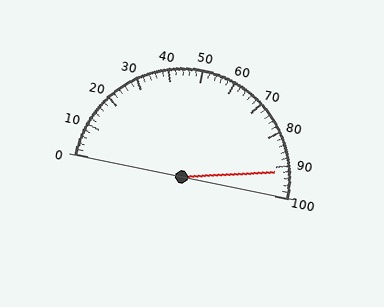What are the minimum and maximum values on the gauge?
The gauge ranges from 0 to 100.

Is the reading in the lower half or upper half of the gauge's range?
The reading is in the upper half of the range (0 to 100).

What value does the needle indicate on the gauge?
The needle indicates approximately 92.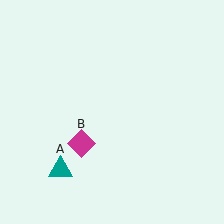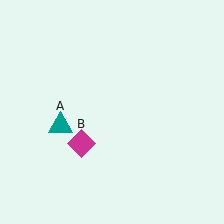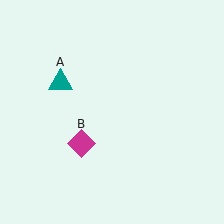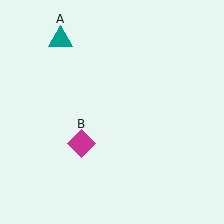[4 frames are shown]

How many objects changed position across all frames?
1 object changed position: teal triangle (object A).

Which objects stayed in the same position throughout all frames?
Magenta diamond (object B) remained stationary.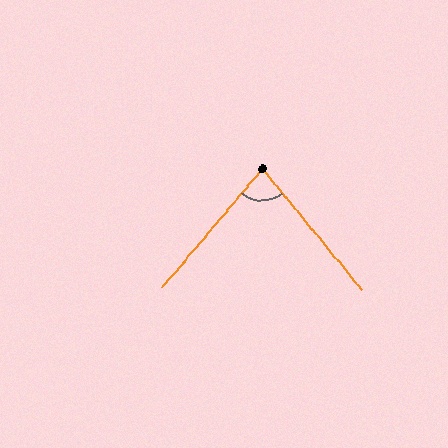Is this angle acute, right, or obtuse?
It is acute.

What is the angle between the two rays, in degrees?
Approximately 79 degrees.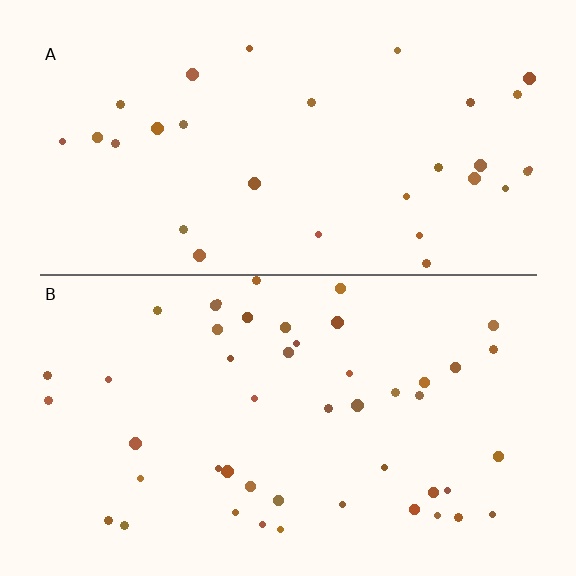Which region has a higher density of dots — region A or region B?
B (the bottom).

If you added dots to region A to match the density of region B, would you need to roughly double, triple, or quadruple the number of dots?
Approximately double.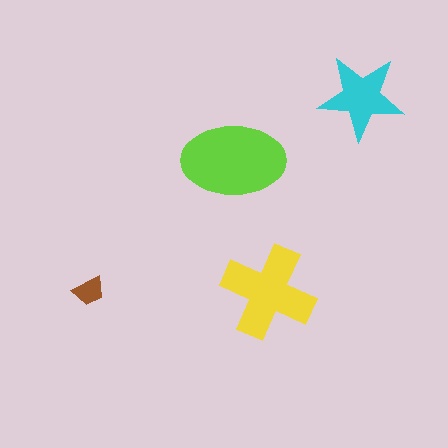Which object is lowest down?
The yellow cross is bottommost.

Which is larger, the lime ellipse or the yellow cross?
The lime ellipse.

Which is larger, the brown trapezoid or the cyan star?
The cyan star.